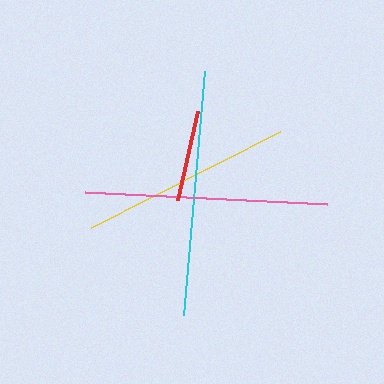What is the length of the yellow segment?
The yellow segment is approximately 211 pixels long.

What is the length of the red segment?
The red segment is approximately 91 pixels long.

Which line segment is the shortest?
The red line is the shortest at approximately 91 pixels.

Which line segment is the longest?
The cyan line is the longest at approximately 245 pixels.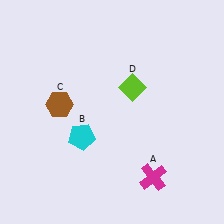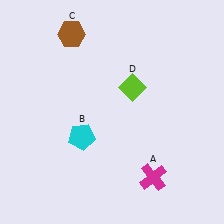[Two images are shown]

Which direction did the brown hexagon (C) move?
The brown hexagon (C) moved up.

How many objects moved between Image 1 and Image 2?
1 object moved between the two images.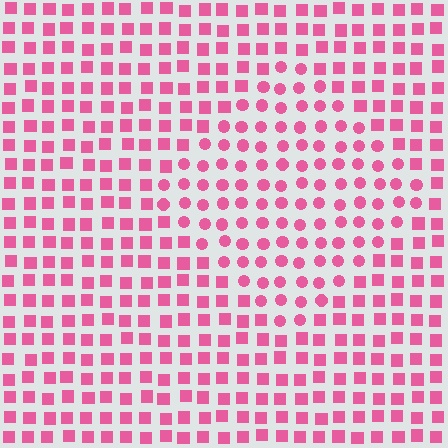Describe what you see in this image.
The image is filled with small pink elements arranged in a uniform grid. A diamond-shaped region contains circles, while the surrounding area contains squares. The boundary is defined purely by the change in element shape.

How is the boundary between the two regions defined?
The boundary is defined by a change in element shape: circles inside vs. squares outside. All elements share the same color and spacing.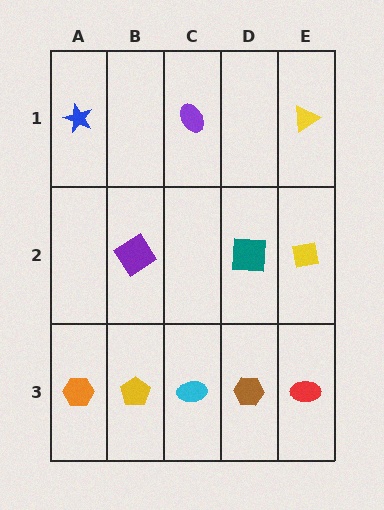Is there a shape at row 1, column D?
No, that cell is empty.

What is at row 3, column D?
A brown hexagon.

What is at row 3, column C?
A cyan ellipse.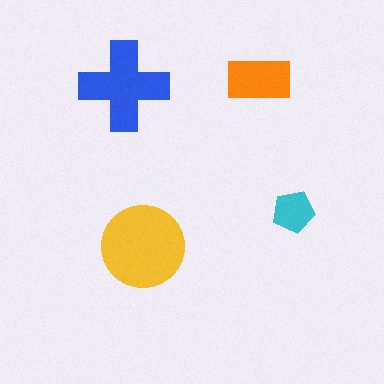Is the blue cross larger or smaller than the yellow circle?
Smaller.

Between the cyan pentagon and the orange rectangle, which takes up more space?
The orange rectangle.